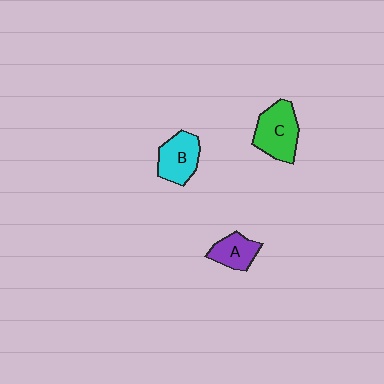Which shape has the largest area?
Shape C (green).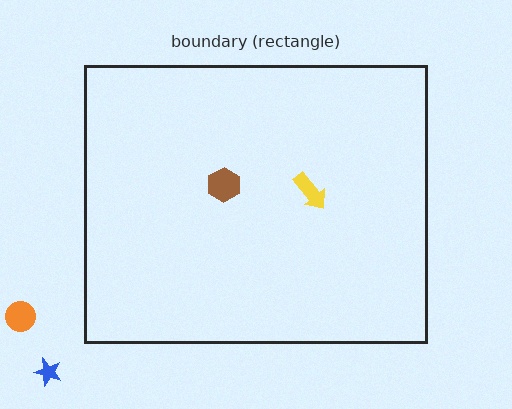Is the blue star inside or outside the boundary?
Outside.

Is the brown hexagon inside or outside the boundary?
Inside.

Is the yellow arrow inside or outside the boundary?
Inside.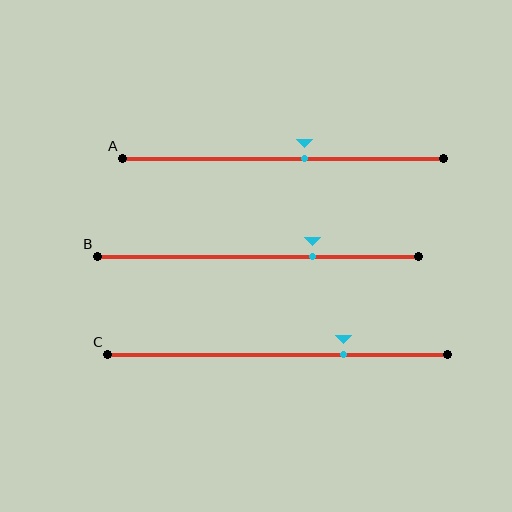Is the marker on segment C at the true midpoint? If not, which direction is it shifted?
No, the marker on segment C is shifted to the right by about 20% of the segment length.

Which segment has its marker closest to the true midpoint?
Segment A has its marker closest to the true midpoint.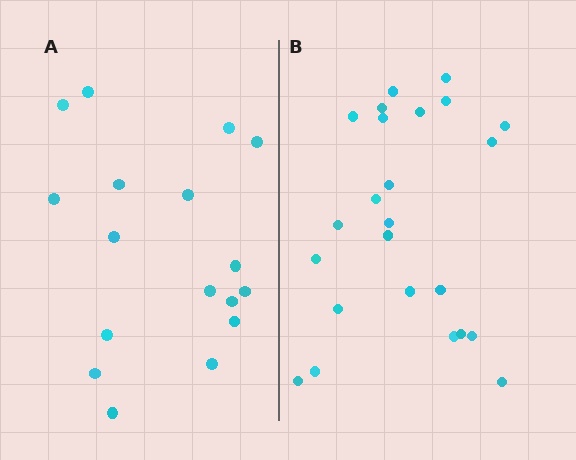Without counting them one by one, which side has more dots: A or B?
Region B (the right region) has more dots.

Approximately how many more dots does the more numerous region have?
Region B has roughly 8 or so more dots than region A.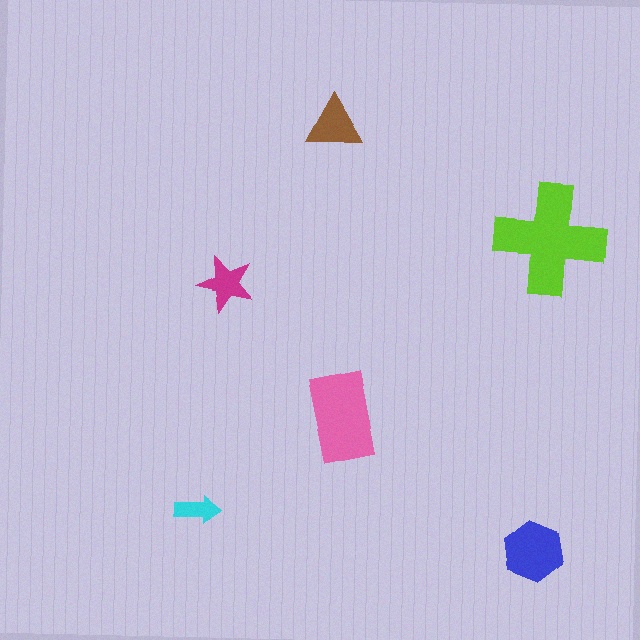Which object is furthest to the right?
The lime cross is rightmost.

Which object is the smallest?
The cyan arrow.